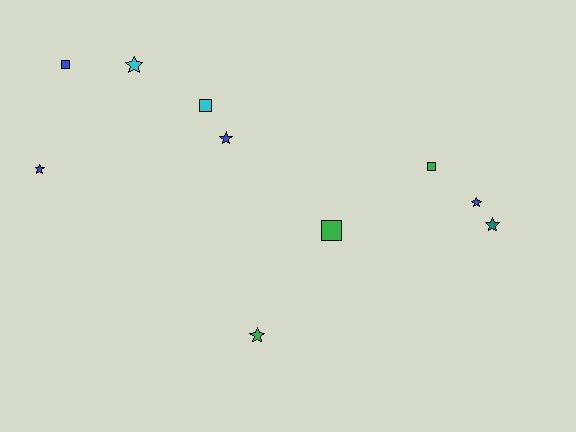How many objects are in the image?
There are 10 objects.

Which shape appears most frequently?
Star, with 6 objects.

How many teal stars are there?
There is 1 teal star.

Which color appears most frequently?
Blue, with 4 objects.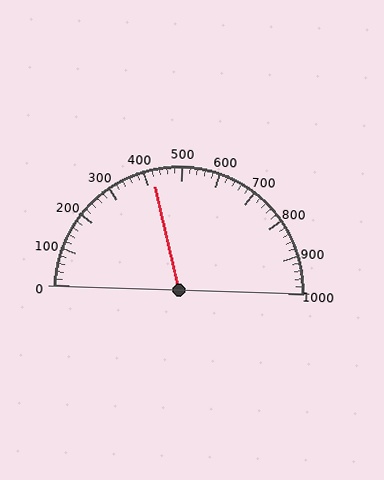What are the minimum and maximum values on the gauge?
The gauge ranges from 0 to 1000.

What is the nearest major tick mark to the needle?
The nearest major tick mark is 400.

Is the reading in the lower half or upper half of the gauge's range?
The reading is in the lower half of the range (0 to 1000).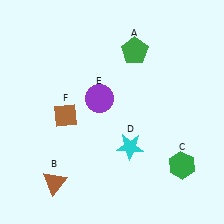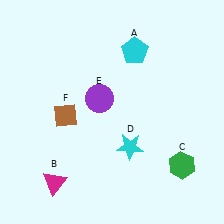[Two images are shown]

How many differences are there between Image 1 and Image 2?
There are 2 differences between the two images.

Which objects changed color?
A changed from green to cyan. B changed from brown to magenta.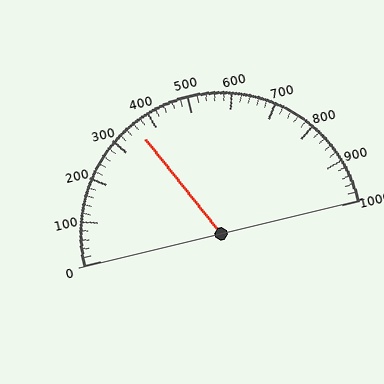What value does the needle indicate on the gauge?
The needle indicates approximately 360.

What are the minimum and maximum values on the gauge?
The gauge ranges from 0 to 1000.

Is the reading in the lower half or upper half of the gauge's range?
The reading is in the lower half of the range (0 to 1000).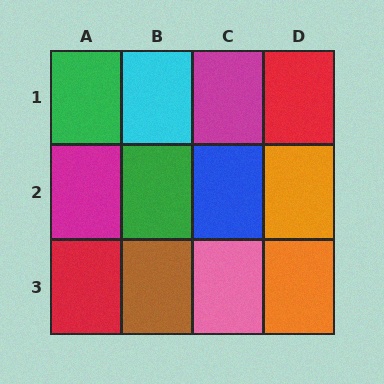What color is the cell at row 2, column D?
Orange.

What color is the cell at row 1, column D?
Red.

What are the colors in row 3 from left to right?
Red, brown, pink, orange.